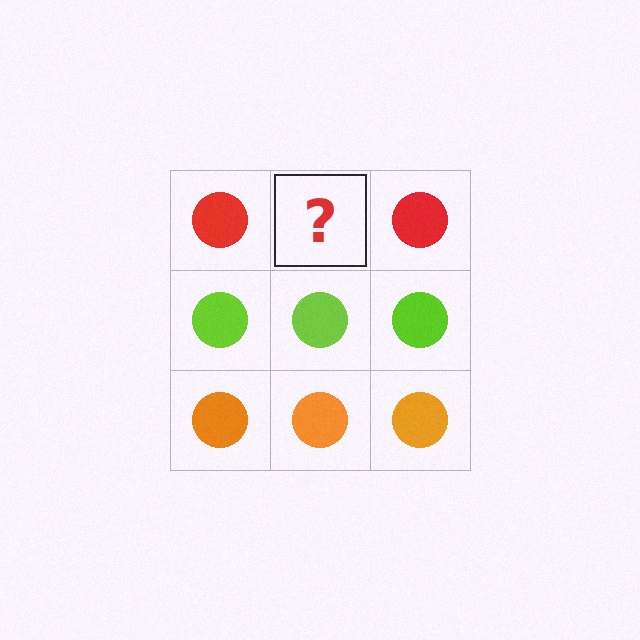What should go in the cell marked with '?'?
The missing cell should contain a red circle.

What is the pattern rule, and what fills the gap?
The rule is that each row has a consistent color. The gap should be filled with a red circle.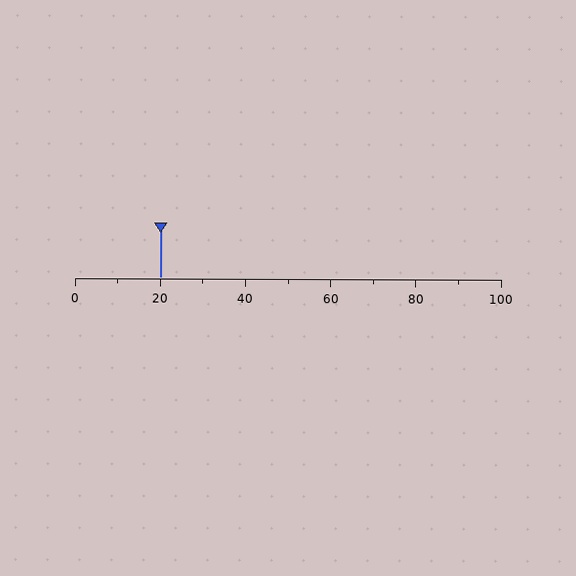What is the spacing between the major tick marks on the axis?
The major ticks are spaced 20 apart.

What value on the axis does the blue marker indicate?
The marker indicates approximately 20.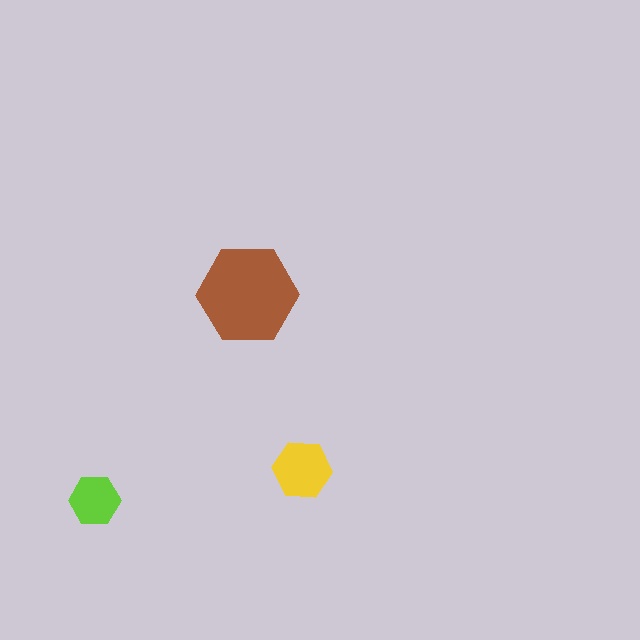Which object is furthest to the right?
The yellow hexagon is rightmost.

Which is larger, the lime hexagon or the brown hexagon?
The brown one.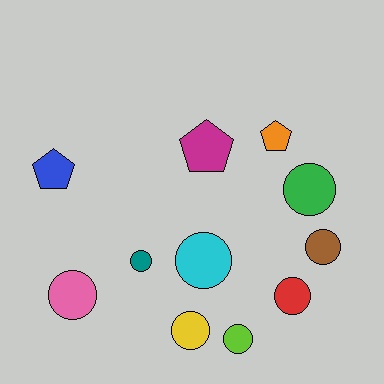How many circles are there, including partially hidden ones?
There are 8 circles.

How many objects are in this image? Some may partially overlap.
There are 11 objects.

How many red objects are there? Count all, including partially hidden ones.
There is 1 red object.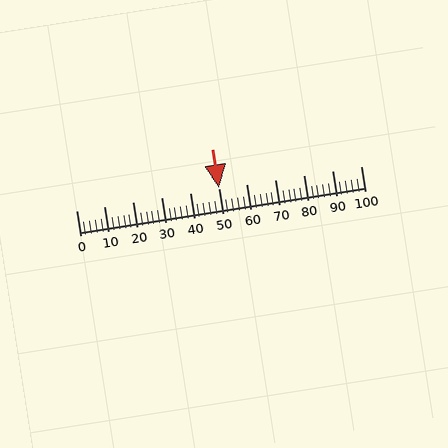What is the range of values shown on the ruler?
The ruler shows values from 0 to 100.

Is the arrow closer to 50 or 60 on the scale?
The arrow is closer to 50.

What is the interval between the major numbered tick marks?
The major tick marks are spaced 10 units apart.